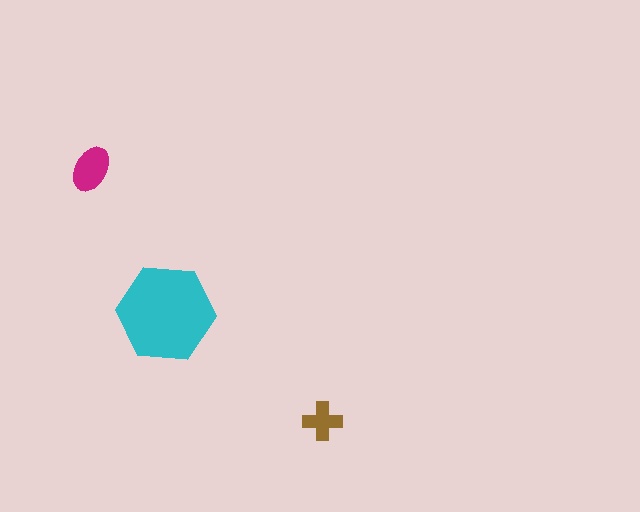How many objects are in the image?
There are 3 objects in the image.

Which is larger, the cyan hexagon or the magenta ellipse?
The cyan hexagon.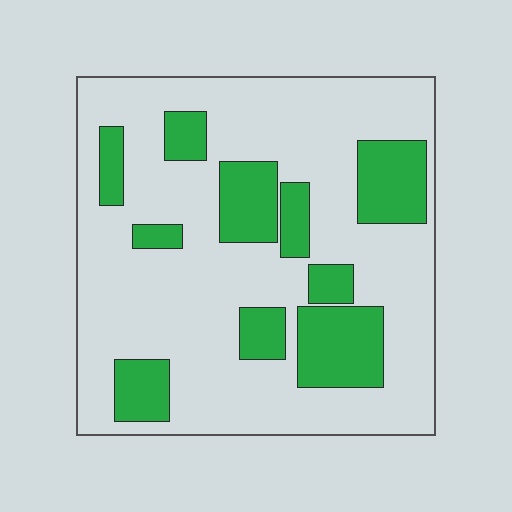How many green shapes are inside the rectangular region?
10.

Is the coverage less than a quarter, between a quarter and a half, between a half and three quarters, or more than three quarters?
Between a quarter and a half.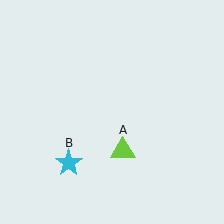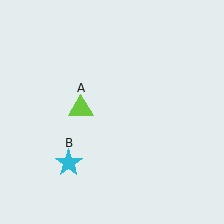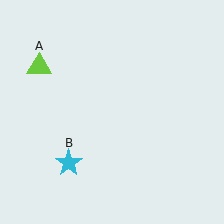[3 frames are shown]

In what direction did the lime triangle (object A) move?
The lime triangle (object A) moved up and to the left.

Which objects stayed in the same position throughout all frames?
Cyan star (object B) remained stationary.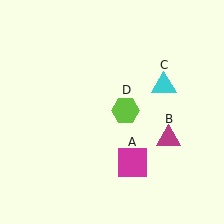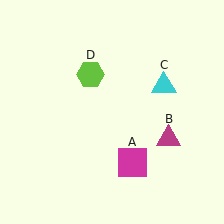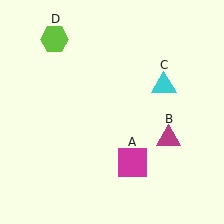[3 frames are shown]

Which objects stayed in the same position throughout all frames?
Magenta square (object A) and magenta triangle (object B) and cyan triangle (object C) remained stationary.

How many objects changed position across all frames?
1 object changed position: lime hexagon (object D).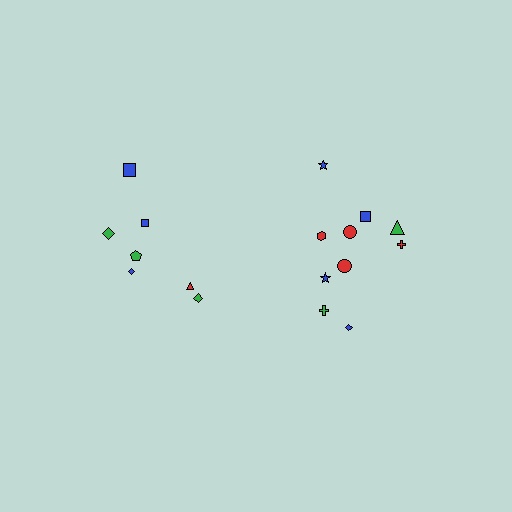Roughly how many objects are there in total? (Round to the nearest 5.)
Roughly 15 objects in total.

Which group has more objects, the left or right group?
The right group.